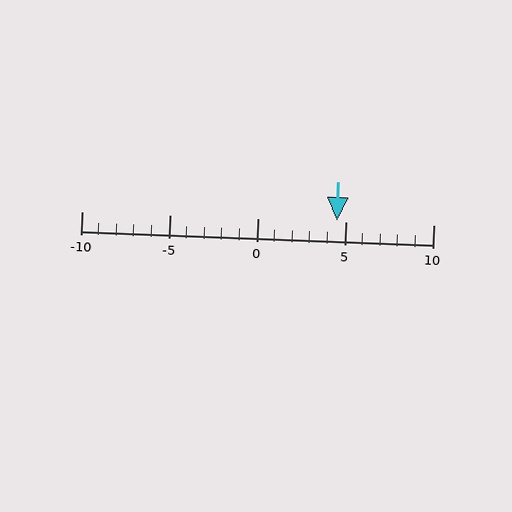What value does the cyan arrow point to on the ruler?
The cyan arrow points to approximately 4.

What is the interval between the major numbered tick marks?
The major tick marks are spaced 5 units apart.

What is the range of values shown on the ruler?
The ruler shows values from -10 to 10.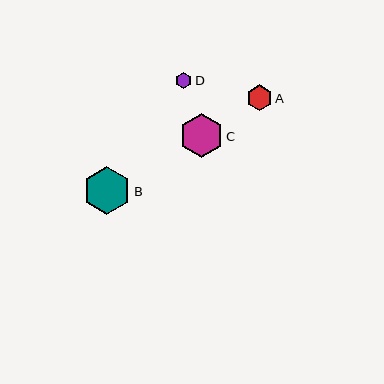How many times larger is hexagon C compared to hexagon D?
Hexagon C is approximately 2.7 times the size of hexagon D.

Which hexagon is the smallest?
Hexagon D is the smallest with a size of approximately 16 pixels.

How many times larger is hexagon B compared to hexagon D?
Hexagon B is approximately 2.9 times the size of hexagon D.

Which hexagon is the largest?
Hexagon B is the largest with a size of approximately 48 pixels.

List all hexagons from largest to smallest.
From largest to smallest: B, C, A, D.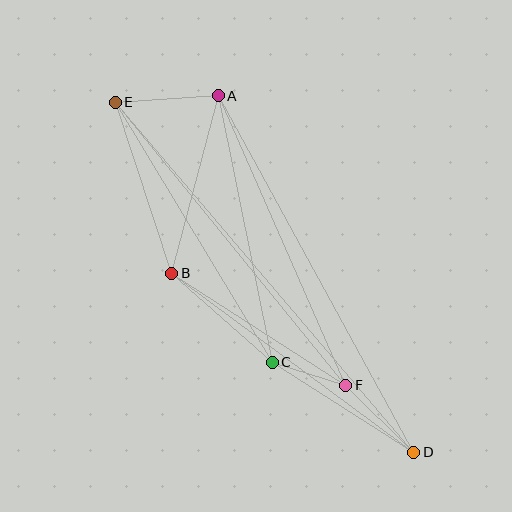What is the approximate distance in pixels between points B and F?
The distance between B and F is approximately 207 pixels.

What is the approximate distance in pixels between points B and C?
The distance between B and C is approximately 134 pixels.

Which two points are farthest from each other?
Points D and E are farthest from each other.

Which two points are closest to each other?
Points C and F are closest to each other.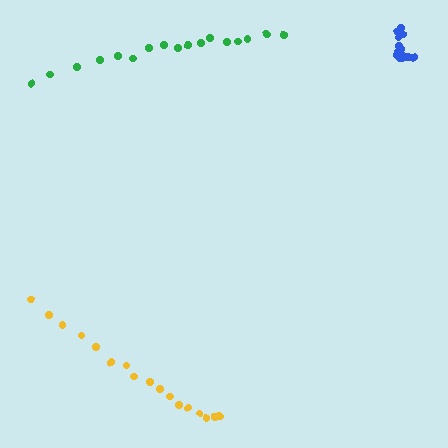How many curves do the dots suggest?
There are 3 distinct paths.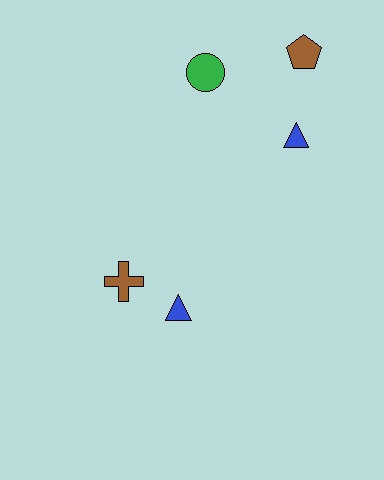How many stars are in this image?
There are no stars.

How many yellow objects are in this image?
There are no yellow objects.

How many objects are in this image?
There are 5 objects.